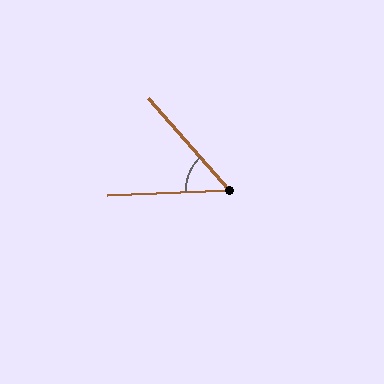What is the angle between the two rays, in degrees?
Approximately 51 degrees.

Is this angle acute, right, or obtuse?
It is acute.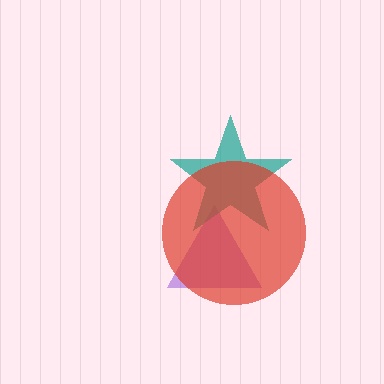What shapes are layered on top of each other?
The layered shapes are: a purple triangle, a teal star, a red circle.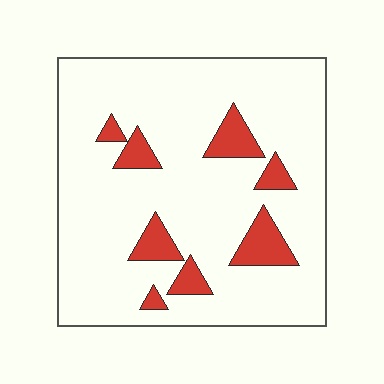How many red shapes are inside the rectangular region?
8.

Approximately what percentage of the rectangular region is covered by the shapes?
Approximately 15%.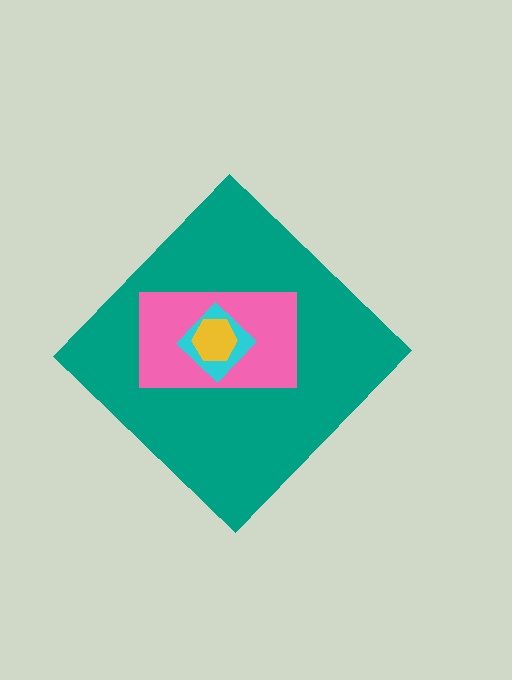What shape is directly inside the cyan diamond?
The yellow hexagon.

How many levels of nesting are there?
4.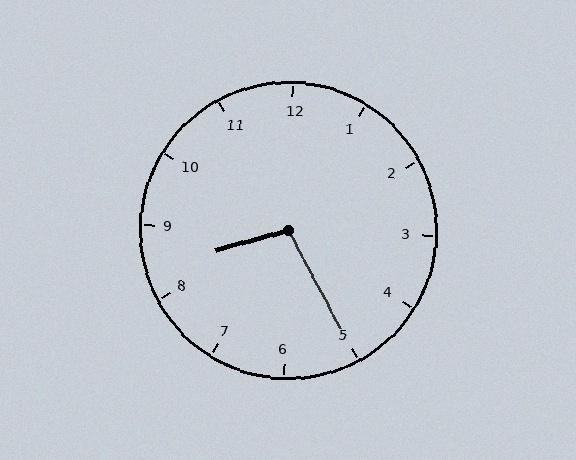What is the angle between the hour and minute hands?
Approximately 102 degrees.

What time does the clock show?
8:25.